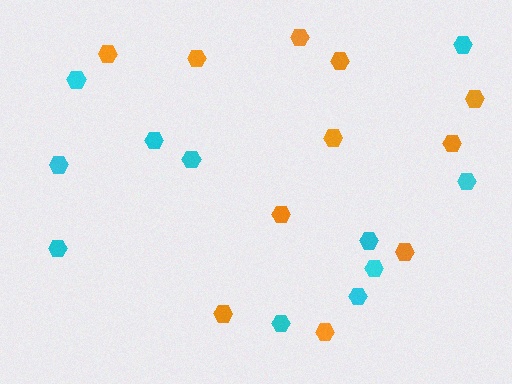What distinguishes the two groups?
There are 2 groups: one group of orange hexagons (11) and one group of cyan hexagons (11).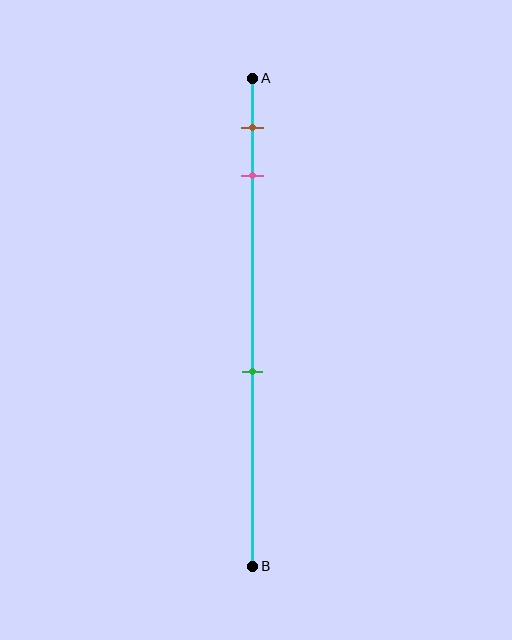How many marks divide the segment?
There are 3 marks dividing the segment.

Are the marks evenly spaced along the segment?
No, the marks are not evenly spaced.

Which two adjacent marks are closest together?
The brown and pink marks are the closest adjacent pair.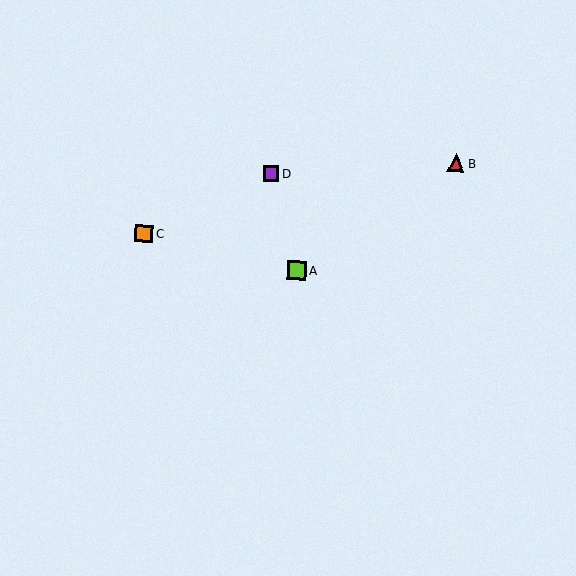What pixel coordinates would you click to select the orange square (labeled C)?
Click at (144, 234) to select the orange square C.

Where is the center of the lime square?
The center of the lime square is at (297, 270).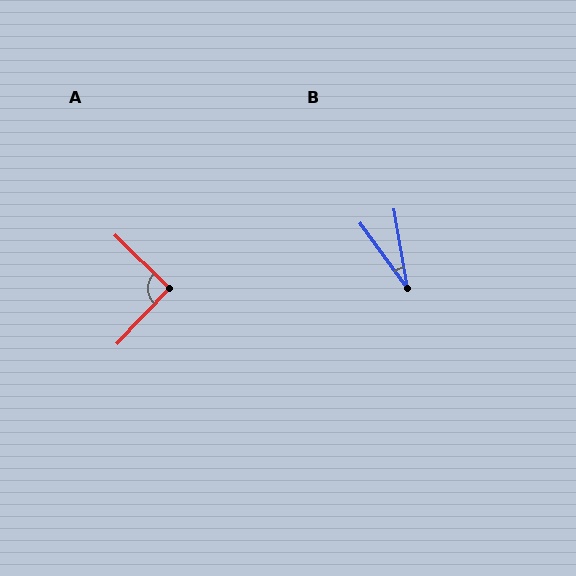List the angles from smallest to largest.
B (26°), A (91°).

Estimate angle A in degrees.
Approximately 91 degrees.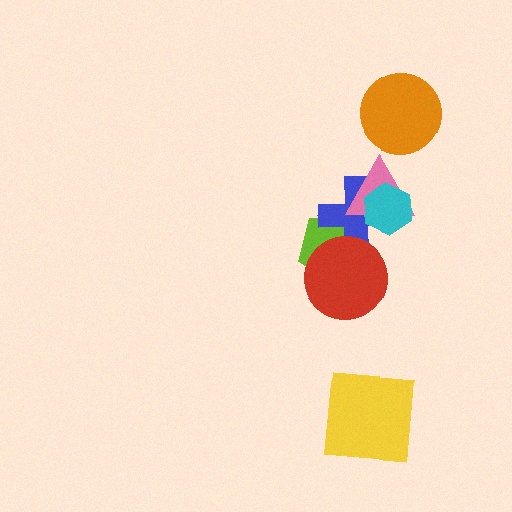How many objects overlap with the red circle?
2 objects overlap with the red circle.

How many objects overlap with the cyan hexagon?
2 objects overlap with the cyan hexagon.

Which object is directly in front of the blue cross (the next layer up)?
The pink triangle is directly in front of the blue cross.